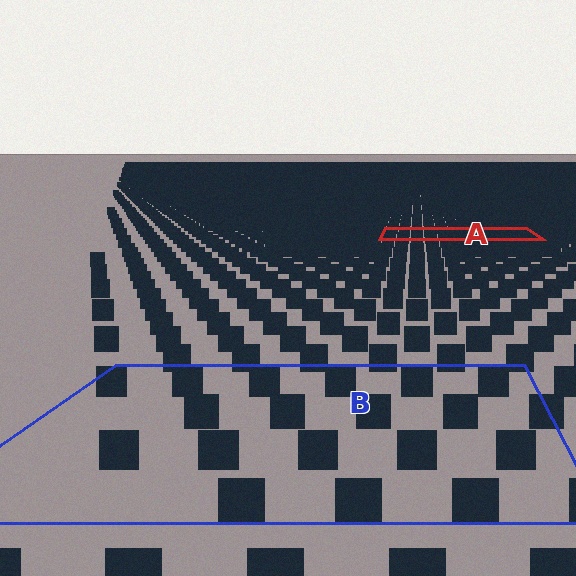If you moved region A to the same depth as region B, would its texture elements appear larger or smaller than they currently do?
They would appear larger. At a closer depth, the same texture elements are projected at a bigger on-screen size.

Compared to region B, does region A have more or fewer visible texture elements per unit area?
Region A has more texture elements per unit area — they are packed more densely because it is farther away.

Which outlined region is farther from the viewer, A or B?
Region A is farther from the viewer — the texture elements inside it appear smaller and more densely packed.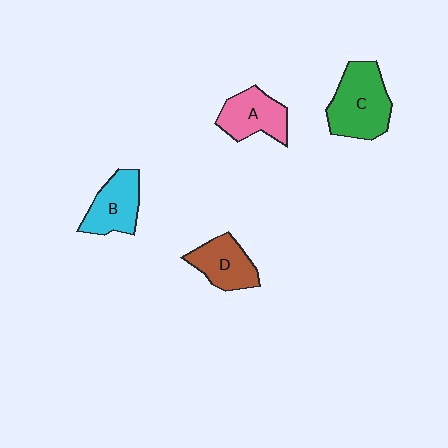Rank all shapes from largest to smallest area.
From largest to smallest: C (green), B (cyan), A (pink), D (brown).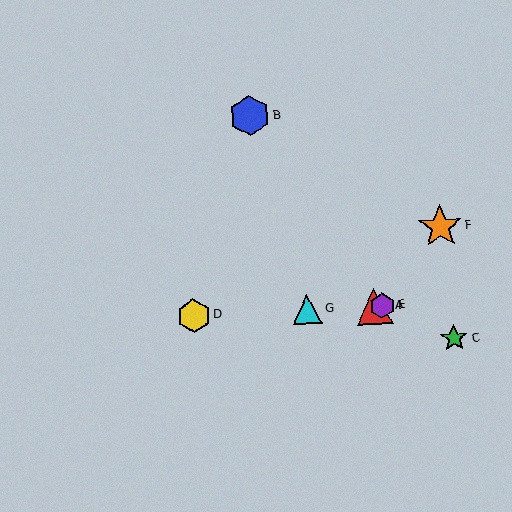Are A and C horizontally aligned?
No, A is at y≈306 and C is at y≈338.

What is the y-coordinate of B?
Object B is at y≈116.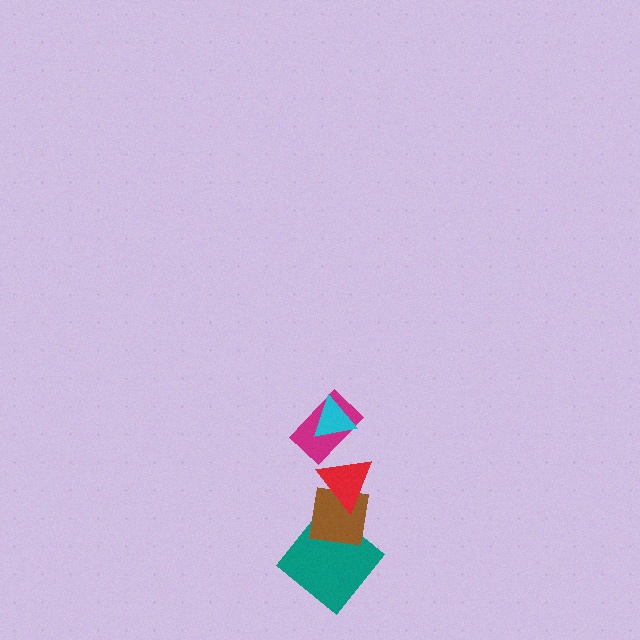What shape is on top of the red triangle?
The magenta rectangle is on top of the red triangle.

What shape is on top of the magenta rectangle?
The cyan triangle is on top of the magenta rectangle.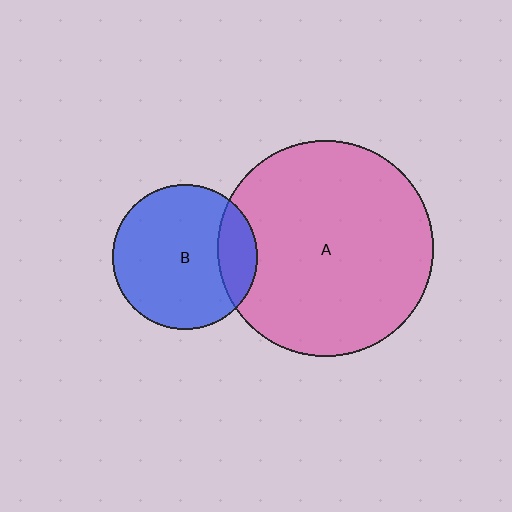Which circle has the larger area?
Circle A (pink).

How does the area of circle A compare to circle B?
Approximately 2.2 times.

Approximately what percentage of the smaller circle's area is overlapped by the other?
Approximately 20%.